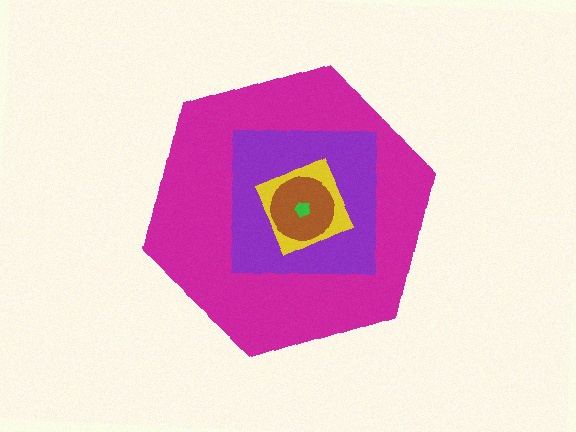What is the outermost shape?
The magenta hexagon.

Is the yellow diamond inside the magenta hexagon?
Yes.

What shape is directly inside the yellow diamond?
The brown circle.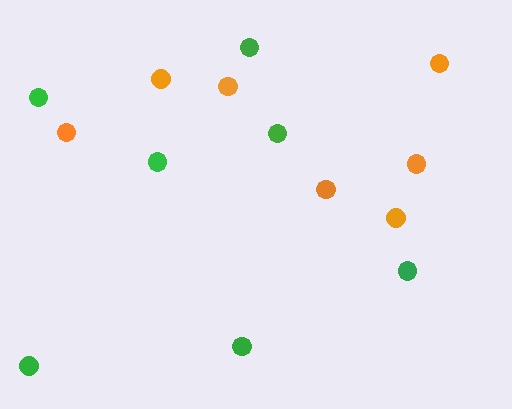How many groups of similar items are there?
There are 2 groups: one group of green circles (7) and one group of orange circles (7).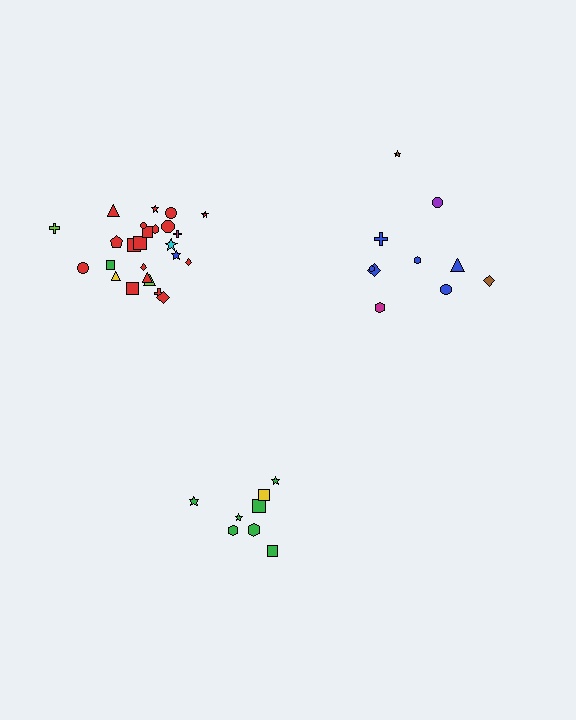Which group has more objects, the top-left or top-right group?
The top-left group.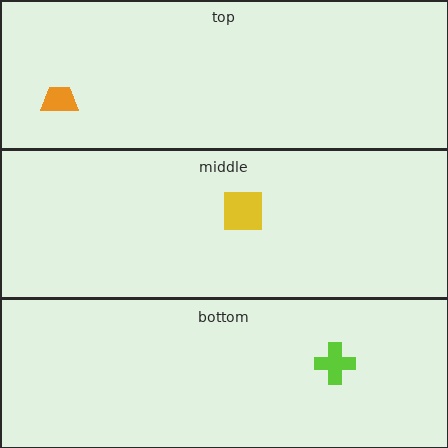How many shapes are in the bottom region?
1.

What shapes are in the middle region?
The yellow square.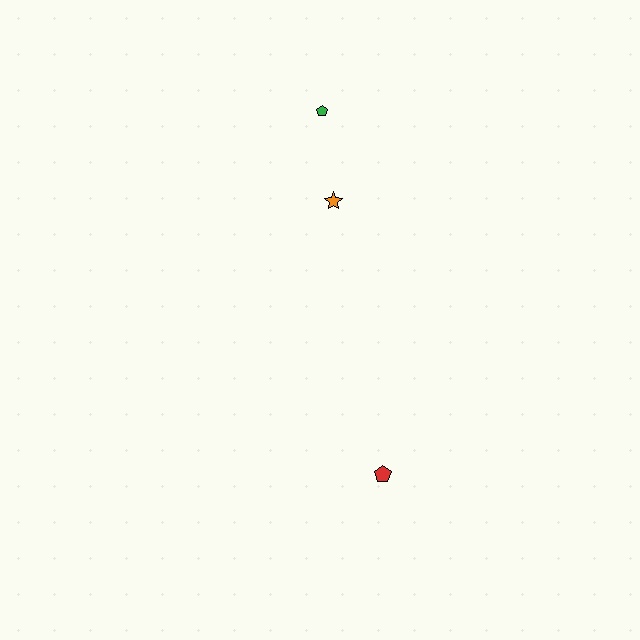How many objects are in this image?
There are 3 objects.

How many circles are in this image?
There are no circles.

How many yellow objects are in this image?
There are no yellow objects.